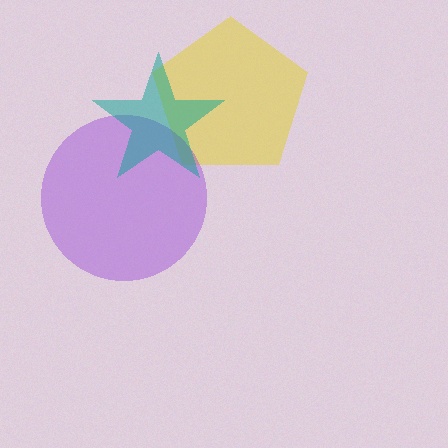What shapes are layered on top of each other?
The layered shapes are: a yellow pentagon, a purple circle, a teal star.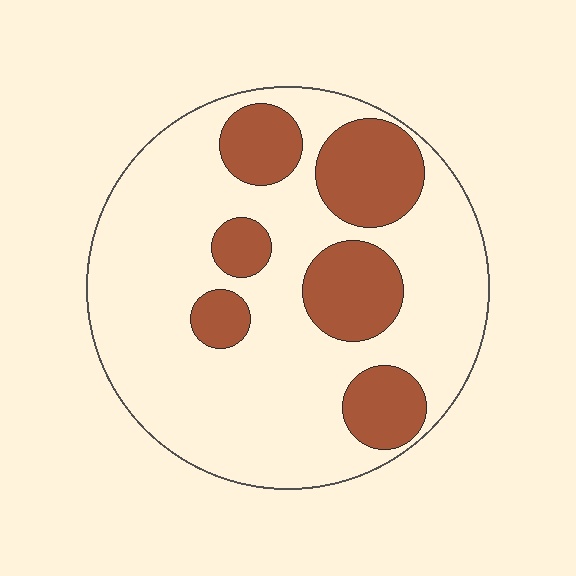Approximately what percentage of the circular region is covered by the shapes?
Approximately 25%.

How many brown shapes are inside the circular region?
6.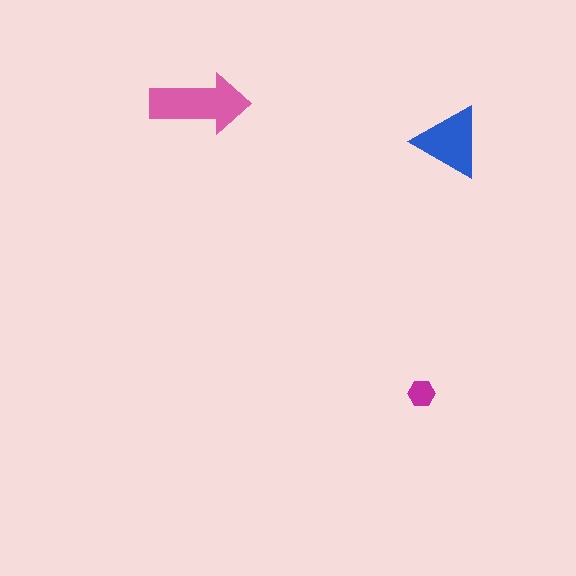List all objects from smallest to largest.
The magenta hexagon, the blue triangle, the pink arrow.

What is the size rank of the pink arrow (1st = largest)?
1st.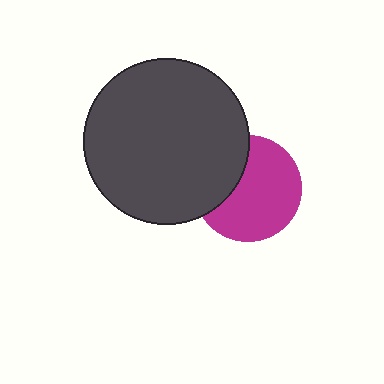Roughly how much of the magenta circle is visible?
Most of it is visible (roughly 68%).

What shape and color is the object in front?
The object in front is a dark gray circle.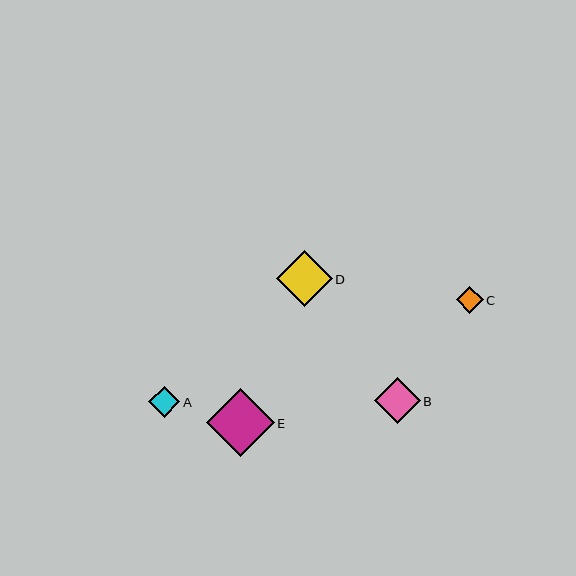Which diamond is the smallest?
Diamond C is the smallest with a size of approximately 27 pixels.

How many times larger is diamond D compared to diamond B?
Diamond D is approximately 1.2 times the size of diamond B.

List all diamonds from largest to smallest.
From largest to smallest: E, D, B, A, C.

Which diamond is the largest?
Diamond E is the largest with a size of approximately 68 pixels.